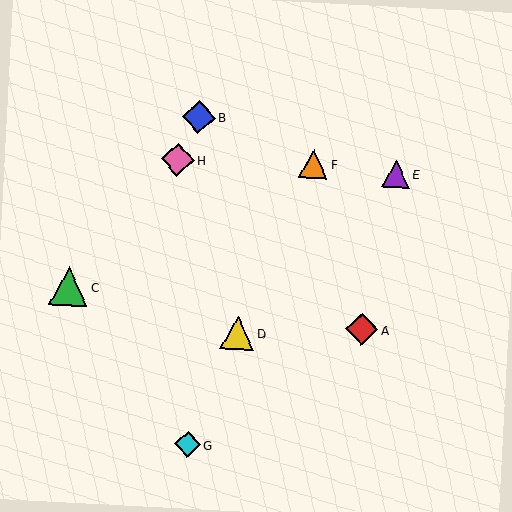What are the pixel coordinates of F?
Object F is at (314, 164).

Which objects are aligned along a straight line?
Objects D, F, G are aligned along a straight line.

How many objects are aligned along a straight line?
3 objects (D, F, G) are aligned along a straight line.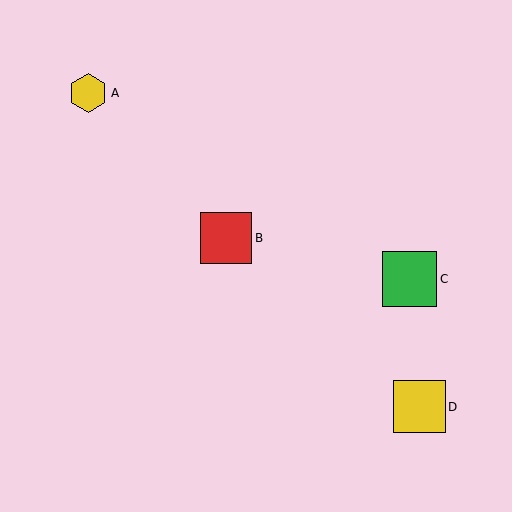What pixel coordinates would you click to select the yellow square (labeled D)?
Click at (419, 407) to select the yellow square D.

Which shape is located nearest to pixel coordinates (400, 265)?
The green square (labeled C) at (410, 279) is nearest to that location.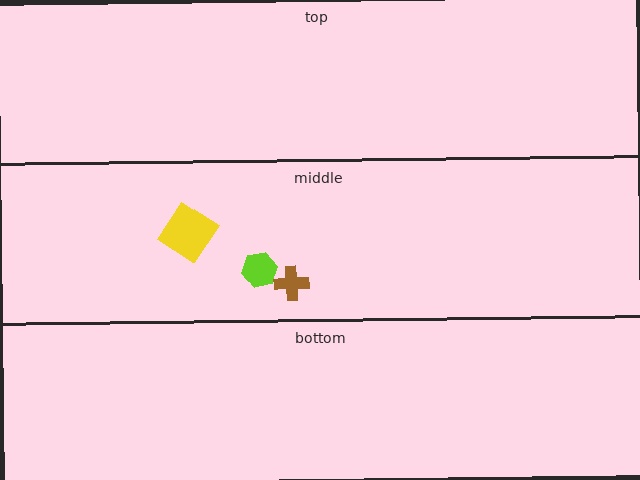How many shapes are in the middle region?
3.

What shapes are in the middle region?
The lime hexagon, the yellow diamond, the brown cross.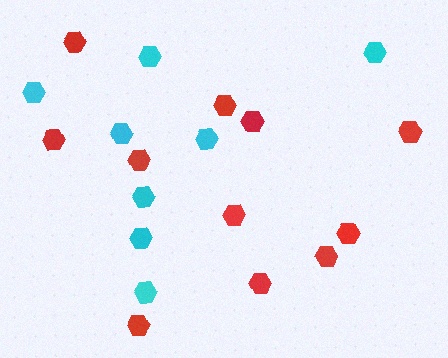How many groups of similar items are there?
There are 2 groups: one group of red hexagons (11) and one group of cyan hexagons (8).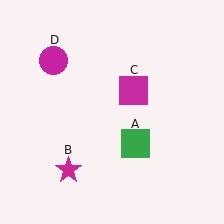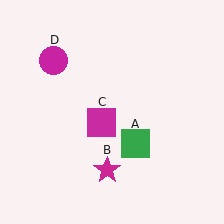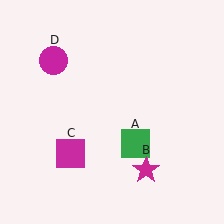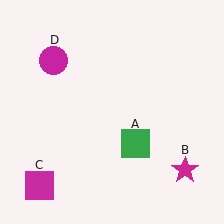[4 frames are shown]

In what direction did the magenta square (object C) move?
The magenta square (object C) moved down and to the left.